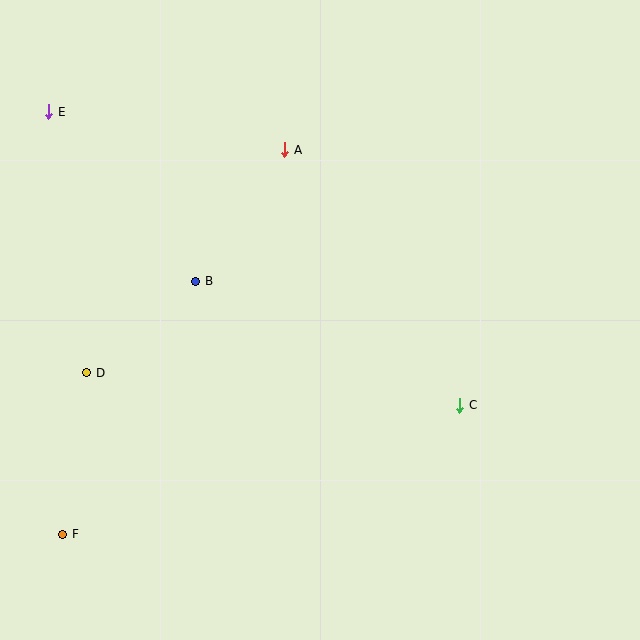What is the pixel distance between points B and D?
The distance between B and D is 142 pixels.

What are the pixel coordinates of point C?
Point C is at (460, 405).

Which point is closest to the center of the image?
Point B at (196, 281) is closest to the center.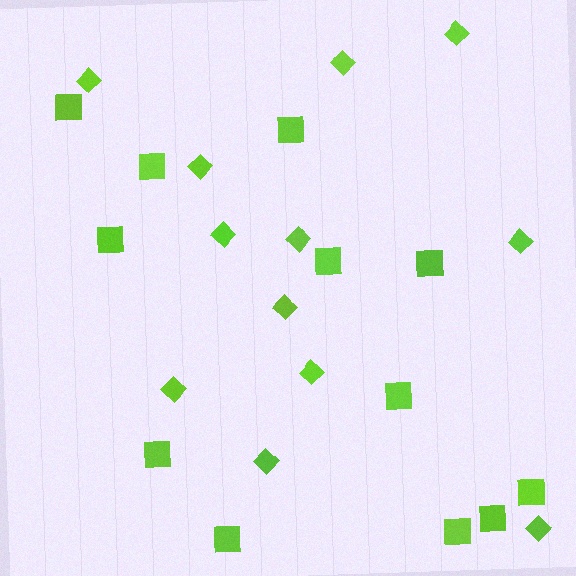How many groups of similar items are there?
There are 2 groups: one group of squares (12) and one group of diamonds (12).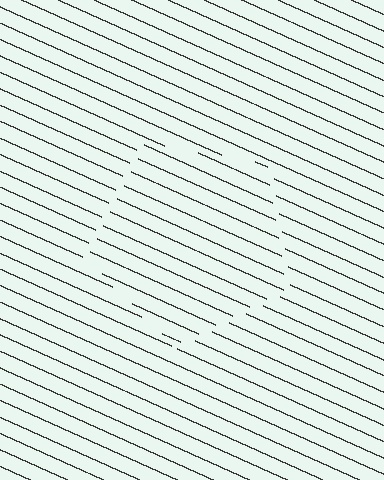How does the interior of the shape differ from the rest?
The interior of the shape contains the same grating, shifted by half a period — the contour is defined by the phase discontinuity where line-ends from the inner and outer gratings abut.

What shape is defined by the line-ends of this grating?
An illusory pentagon. The interior of the shape contains the same grating, shifted by half a period — the contour is defined by the phase discontinuity where line-ends from the inner and outer gratings abut.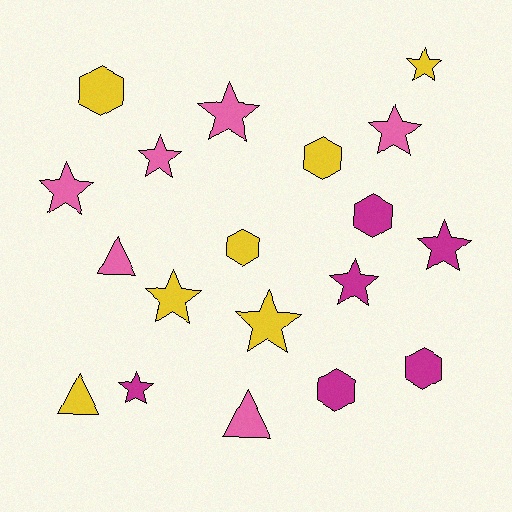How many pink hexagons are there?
There are no pink hexagons.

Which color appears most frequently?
Yellow, with 7 objects.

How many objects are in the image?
There are 19 objects.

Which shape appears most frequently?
Star, with 10 objects.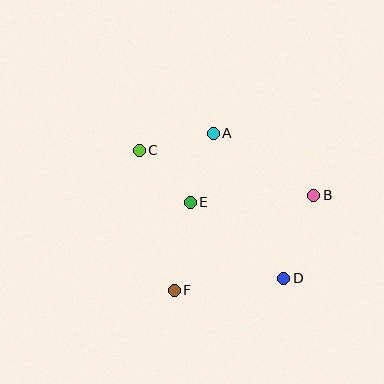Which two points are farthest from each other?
Points C and D are farthest from each other.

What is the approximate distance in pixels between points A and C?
The distance between A and C is approximately 76 pixels.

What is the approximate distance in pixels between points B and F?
The distance between B and F is approximately 169 pixels.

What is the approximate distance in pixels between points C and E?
The distance between C and E is approximately 73 pixels.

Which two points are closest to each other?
Points A and E are closest to each other.